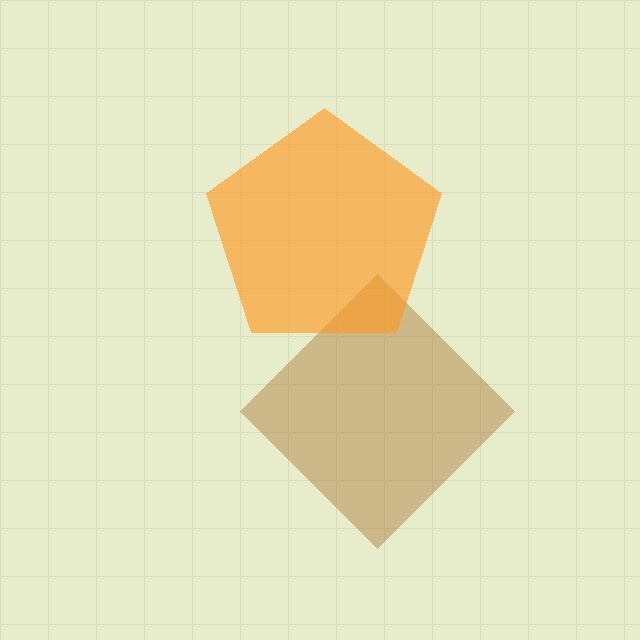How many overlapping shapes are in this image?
There are 2 overlapping shapes in the image.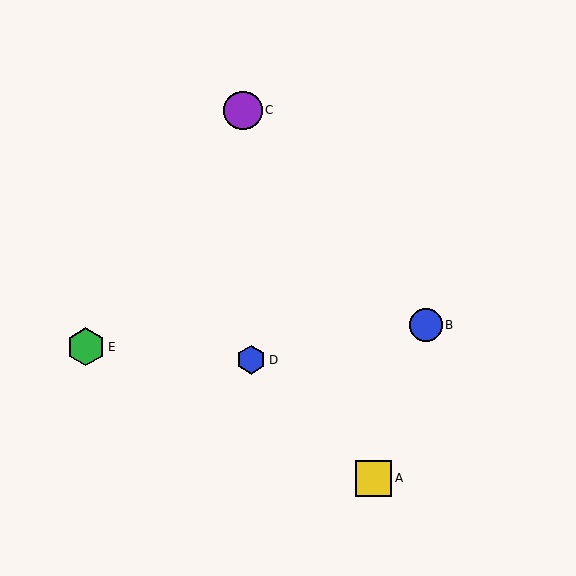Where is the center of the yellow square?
The center of the yellow square is at (374, 478).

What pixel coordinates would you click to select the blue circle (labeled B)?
Click at (426, 325) to select the blue circle B.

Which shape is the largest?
The purple circle (labeled C) is the largest.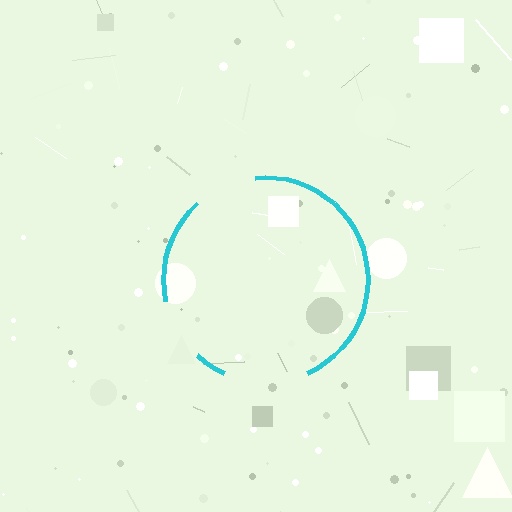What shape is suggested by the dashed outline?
The dashed outline suggests a circle.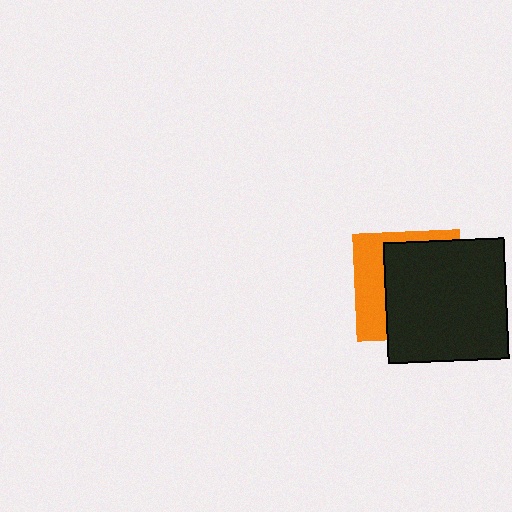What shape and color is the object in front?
The object in front is a black square.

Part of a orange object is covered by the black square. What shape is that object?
It is a square.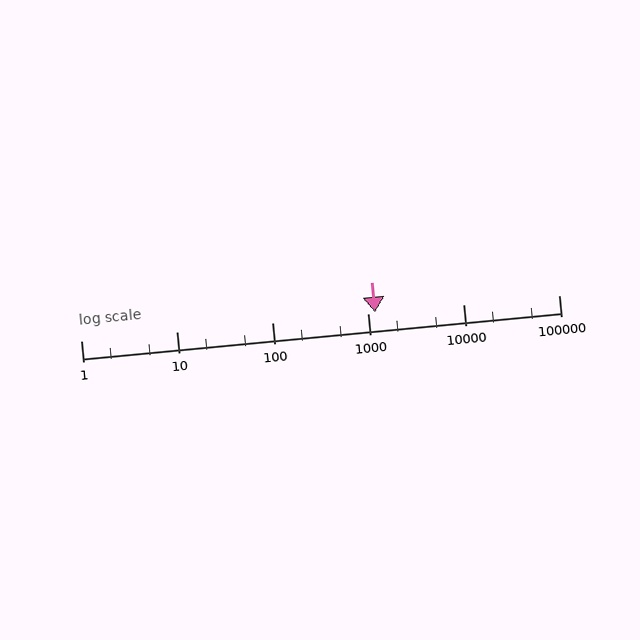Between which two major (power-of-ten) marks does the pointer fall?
The pointer is between 1000 and 10000.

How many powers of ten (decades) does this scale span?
The scale spans 5 decades, from 1 to 100000.